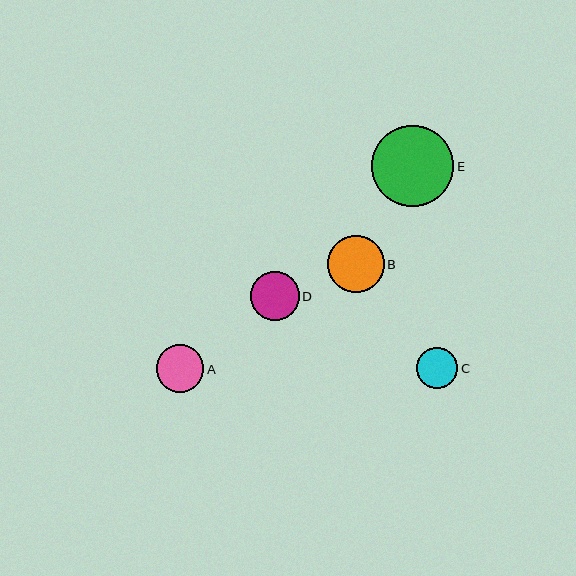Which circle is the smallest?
Circle C is the smallest with a size of approximately 41 pixels.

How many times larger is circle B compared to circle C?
Circle B is approximately 1.4 times the size of circle C.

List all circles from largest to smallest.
From largest to smallest: E, B, D, A, C.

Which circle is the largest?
Circle E is the largest with a size of approximately 82 pixels.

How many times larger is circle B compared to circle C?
Circle B is approximately 1.4 times the size of circle C.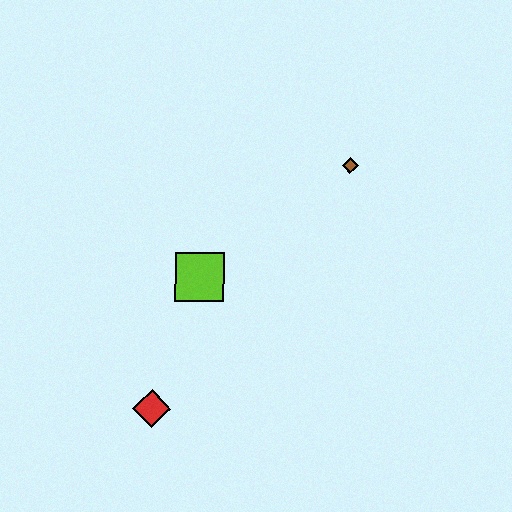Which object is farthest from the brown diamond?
The red diamond is farthest from the brown diamond.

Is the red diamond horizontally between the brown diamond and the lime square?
No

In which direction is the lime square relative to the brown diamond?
The lime square is to the left of the brown diamond.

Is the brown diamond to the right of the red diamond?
Yes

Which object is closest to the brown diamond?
The lime square is closest to the brown diamond.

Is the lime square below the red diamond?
No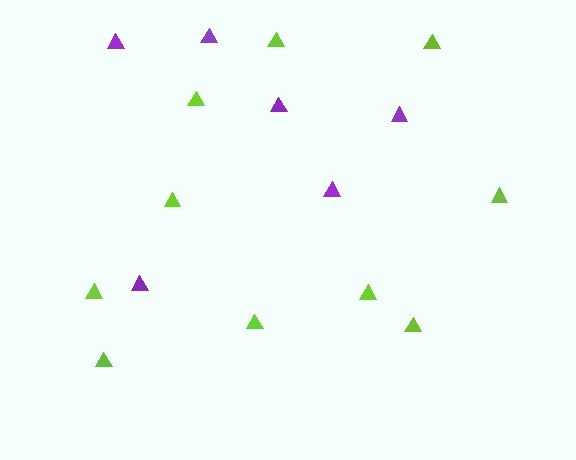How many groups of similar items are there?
There are 2 groups: one group of lime triangles (10) and one group of purple triangles (6).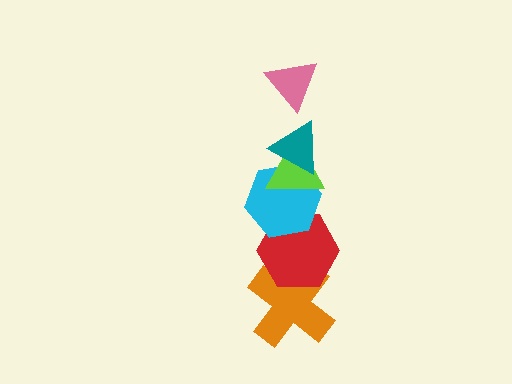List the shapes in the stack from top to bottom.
From top to bottom: the pink triangle, the teal triangle, the lime triangle, the cyan hexagon, the red hexagon, the orange cross.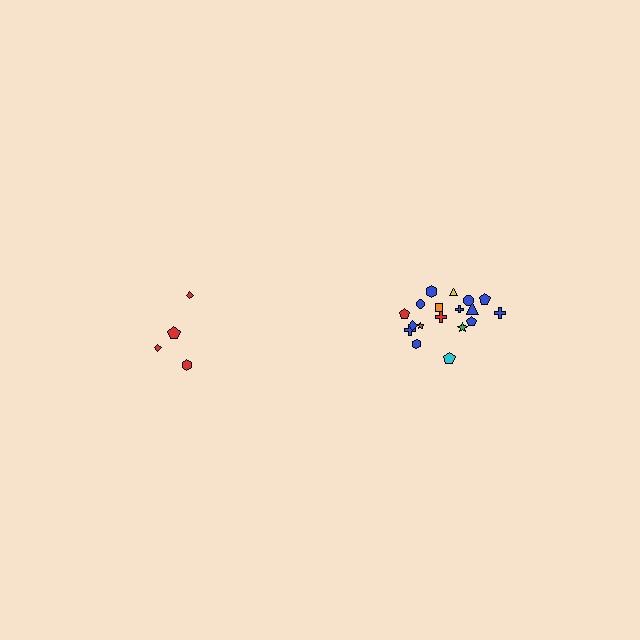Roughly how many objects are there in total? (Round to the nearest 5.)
Roughly 20 objects in total.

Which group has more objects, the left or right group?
The right group.